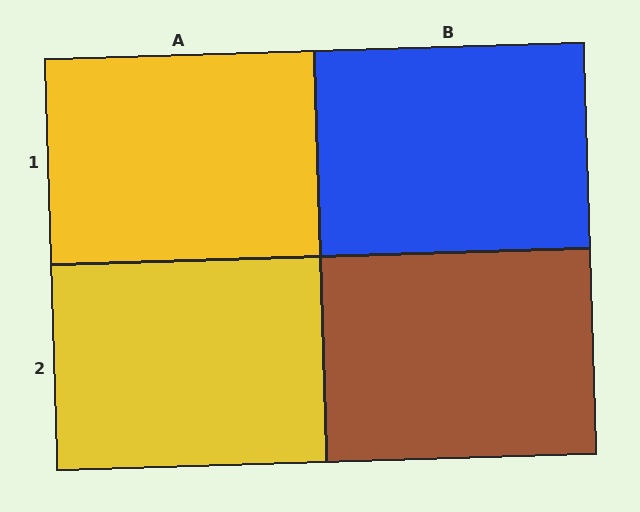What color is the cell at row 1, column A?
Yellow.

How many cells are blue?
1 cell is blue.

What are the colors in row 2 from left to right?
Yellow, brown.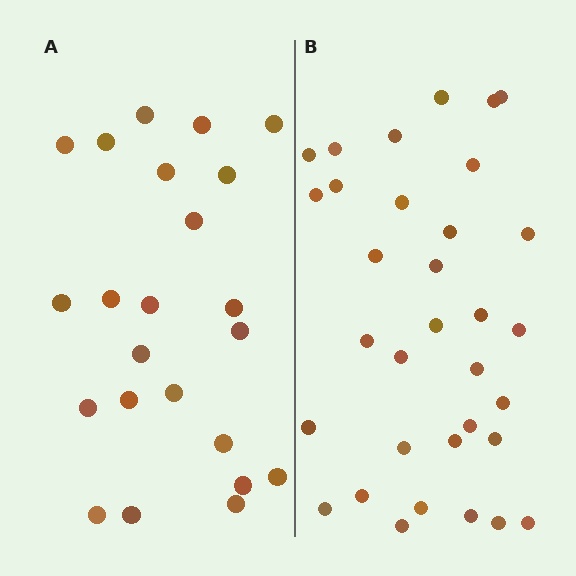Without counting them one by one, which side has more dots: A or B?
Region B (the right region) has more dots.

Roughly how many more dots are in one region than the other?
Region B has roughly 10 or so more dots than region A.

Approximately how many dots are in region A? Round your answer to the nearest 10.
About 20 dots. (The exact count is 23, which rounds to 20.)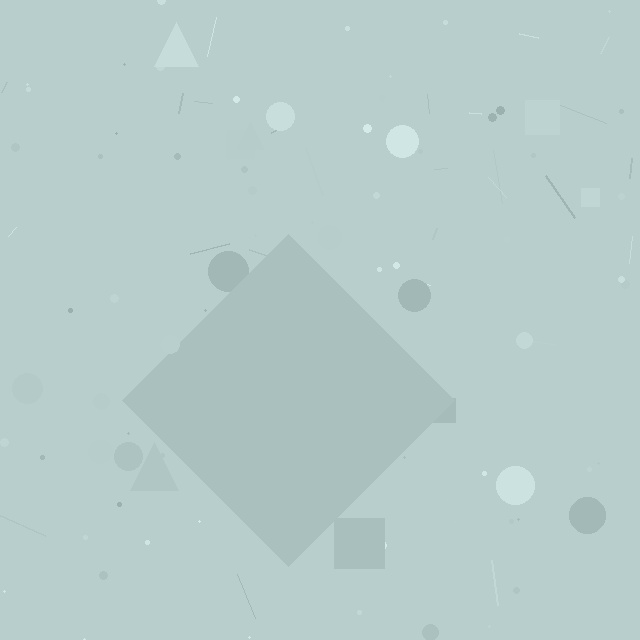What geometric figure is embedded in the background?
A diamond is embedded in the background.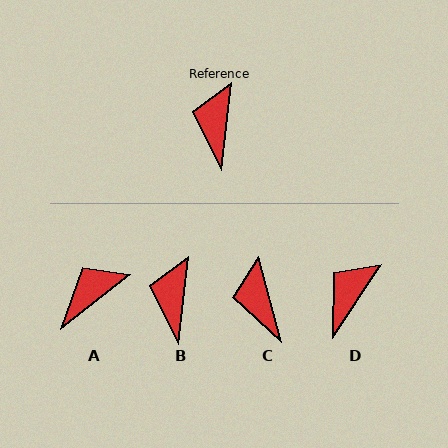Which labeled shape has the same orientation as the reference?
B.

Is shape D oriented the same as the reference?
No, it is off by about 27 degrees.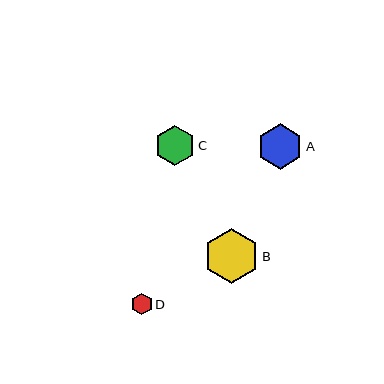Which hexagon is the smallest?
Hexagon D is the smallest with a size of approximately 21 pixels.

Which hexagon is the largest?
Hexagon B is the largest with a size of approximately 55 pixels.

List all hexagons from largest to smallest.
From largest to smallest: B, A, C, D.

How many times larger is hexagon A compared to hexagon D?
Hexagon A is approximately 2.1 times the size of hexagon D.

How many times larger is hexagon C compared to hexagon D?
Hexagon C is approximately 1.9 times the size of hexagon D.